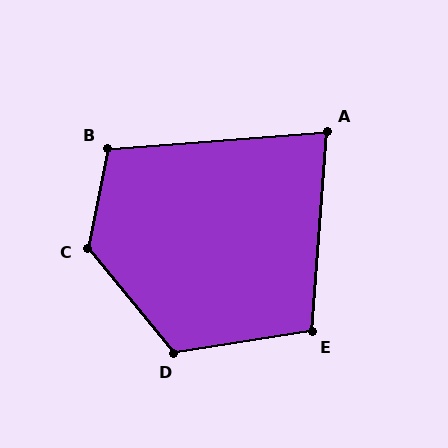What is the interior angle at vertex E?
Approximately 103 degrees (obtuse).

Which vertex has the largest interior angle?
C, at approximately 129 degrees.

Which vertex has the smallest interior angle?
A, at approximately 81 degrees.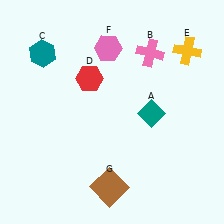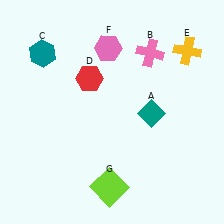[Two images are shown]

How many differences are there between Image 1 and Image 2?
There is 1 difference between the two images.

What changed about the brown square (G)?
In Image 1, G is brown. In Image 2, it changed to lime.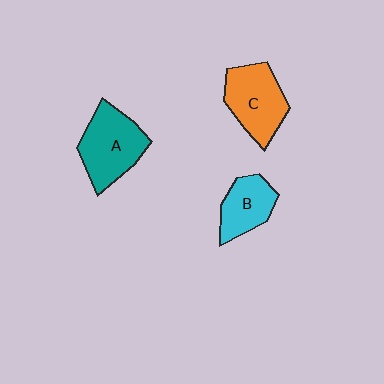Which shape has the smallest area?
Shape B (cyan).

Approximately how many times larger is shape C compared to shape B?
Approximately 1.4 times.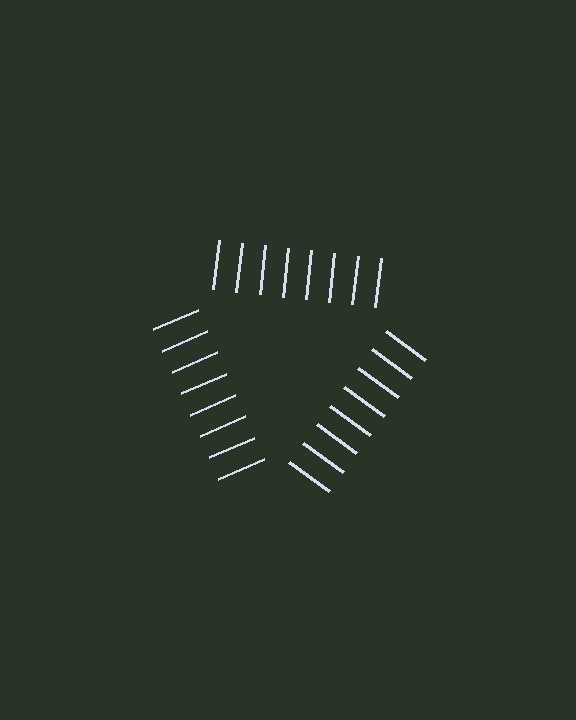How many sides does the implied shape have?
3 sides — the line-ends trace a triangle.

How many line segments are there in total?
24 — 8 along each of the 3 edges.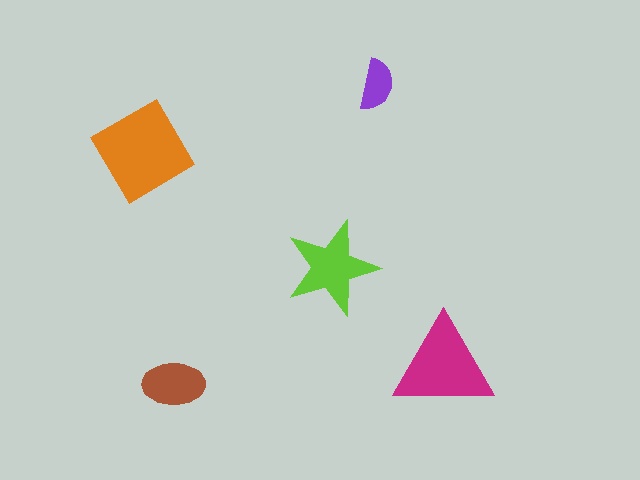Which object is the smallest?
The purple semicircle.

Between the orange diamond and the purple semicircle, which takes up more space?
The orange diamond.